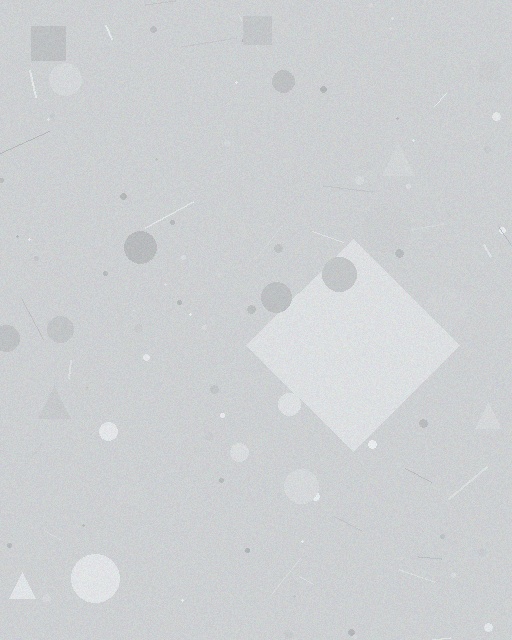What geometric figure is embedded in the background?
A diamond is embedded in the background.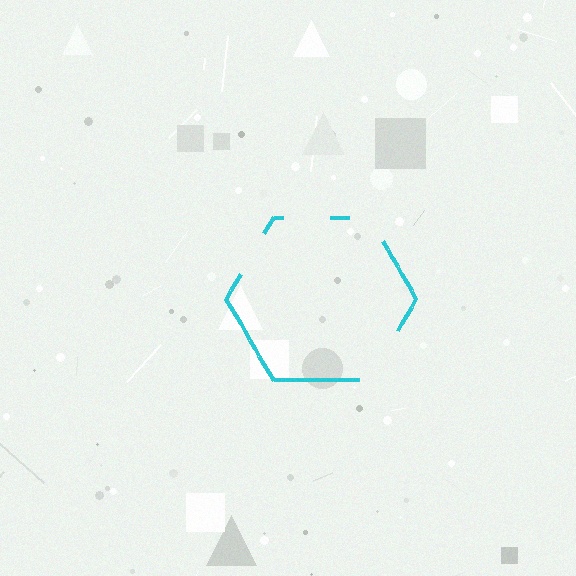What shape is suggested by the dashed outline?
The dashed outline suggests a hexagon.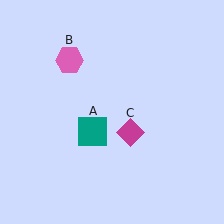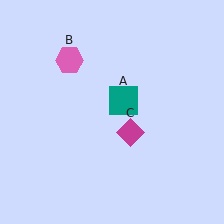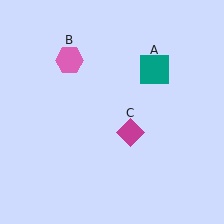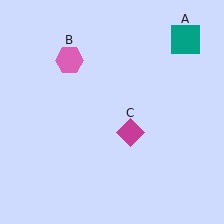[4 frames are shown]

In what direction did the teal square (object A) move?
The teal square (object A) moved up and to the right.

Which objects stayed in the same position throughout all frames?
Pink hexagon (object B) and magenta diamond (object C) remained stationary.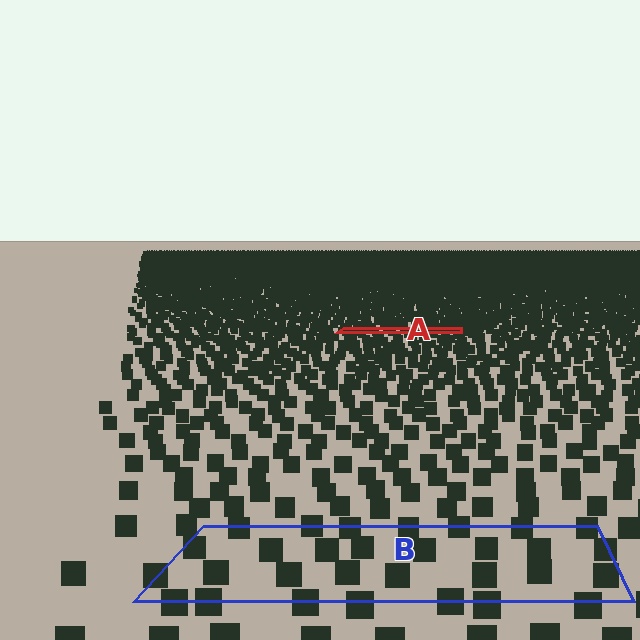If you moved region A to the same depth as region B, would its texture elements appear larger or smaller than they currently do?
They would appear larger. At a closer depth, the same texture elements are projected at a bigger on-screen size.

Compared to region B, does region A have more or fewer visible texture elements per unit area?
Region A has more texture elements per unit area — they are packed more densely because it is farther away.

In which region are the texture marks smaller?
The texture marks are smaller in region A, because it is farther away.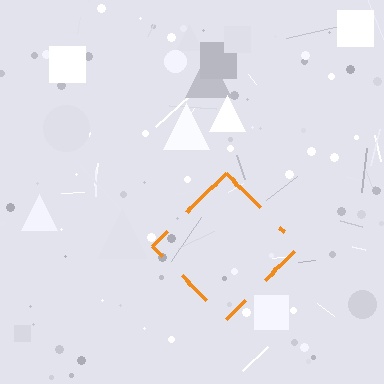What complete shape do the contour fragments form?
The contour fragments form a diamond.